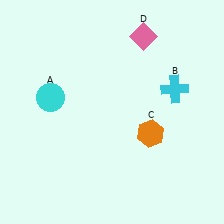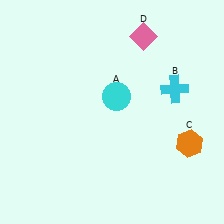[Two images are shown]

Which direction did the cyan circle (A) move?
The cyan circle (A) moved right.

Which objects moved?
The objects that moved are: the cyan circle (A), the orange hexagon (C).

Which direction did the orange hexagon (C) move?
The orange hexagon (C) moved right.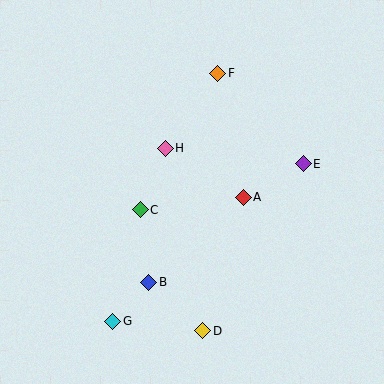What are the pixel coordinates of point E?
Point E is at (303, 164).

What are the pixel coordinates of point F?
Point F is at (218, 73).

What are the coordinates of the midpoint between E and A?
The midpoint between E and A is at (273, 181).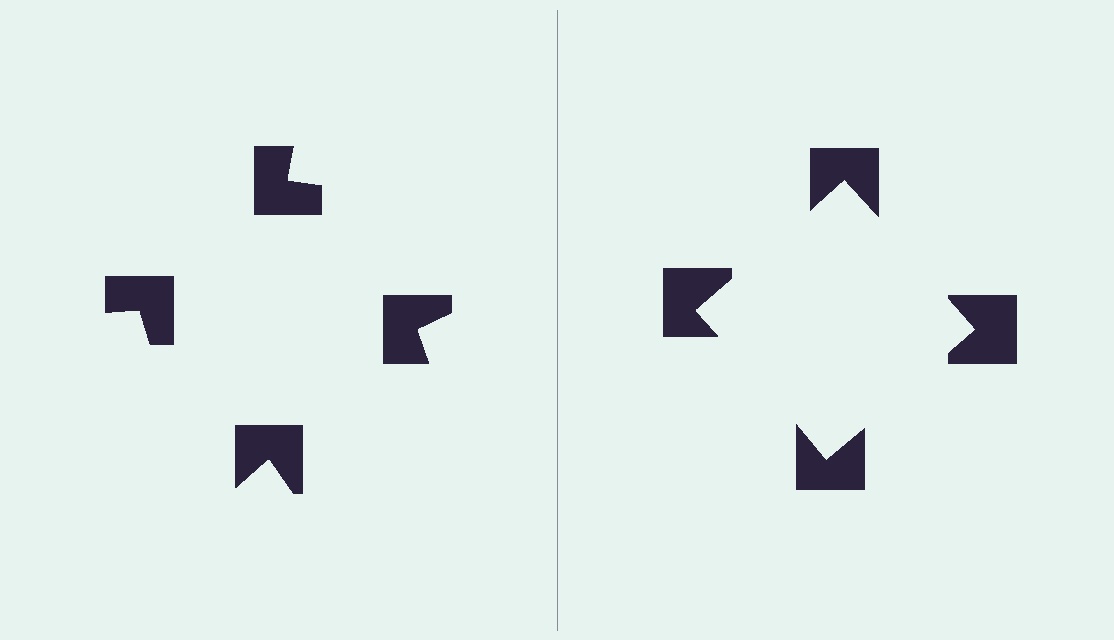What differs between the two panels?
The notched squares are positioned identically on both sides; only the wedge orientations differ. On the right they align to a square; on the left they are misaligned.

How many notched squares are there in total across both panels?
8 — 4 on each side.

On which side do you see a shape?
An illusory square appears on the right side. On the left side the wedge cuts are rotated, so no coherent shape forms.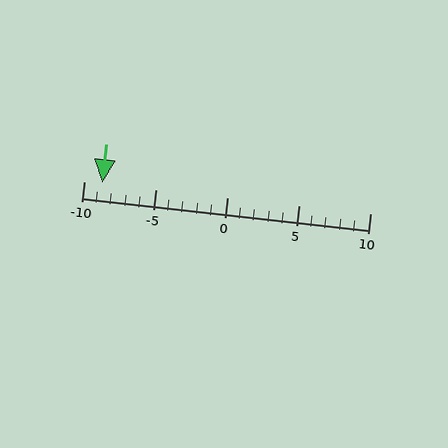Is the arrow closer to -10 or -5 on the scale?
The arrow is closer to -10.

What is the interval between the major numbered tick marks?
The major tick marks are spaced 5 units apart.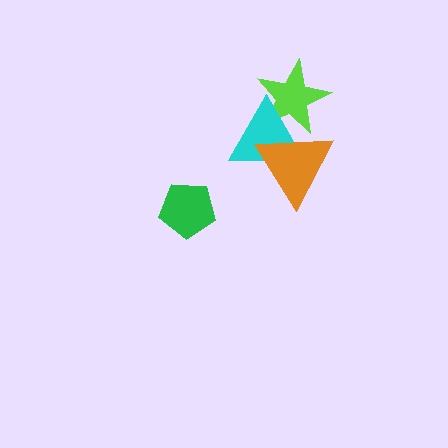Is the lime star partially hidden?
Yes, it is partially covered by another shape.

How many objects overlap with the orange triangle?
2 objects overlap with the orange triangle.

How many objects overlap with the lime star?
2 objects overlap with the lime star.